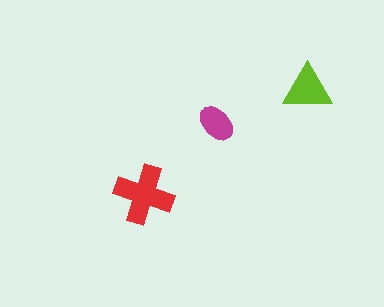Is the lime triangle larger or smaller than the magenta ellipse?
Larger.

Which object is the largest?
The red cross.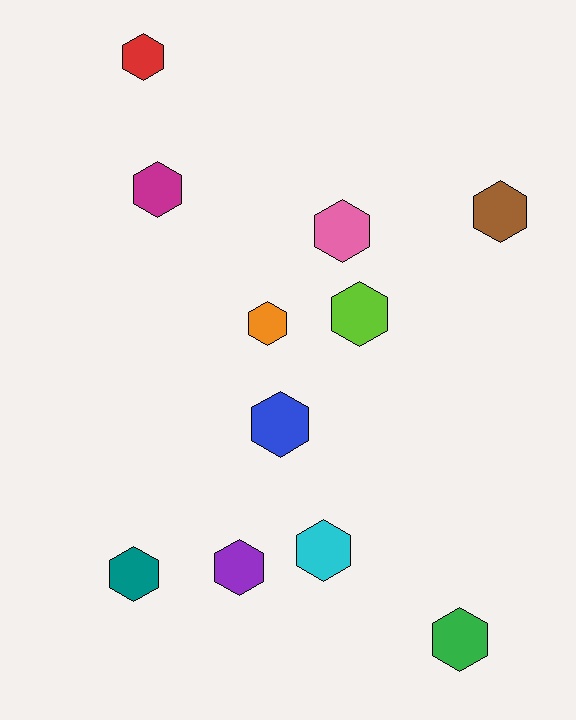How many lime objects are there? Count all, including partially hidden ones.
There is 1 lime object.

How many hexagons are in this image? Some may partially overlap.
There are 11 hexagons.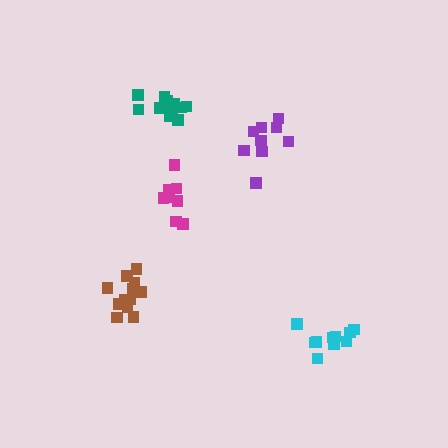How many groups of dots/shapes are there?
There are 5 groups.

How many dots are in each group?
Group 1: 13 dots, Group 2: 10 dots, Group 3: 9 dots, Group 4: 9 dots, Group 5: 13 dots (54 total).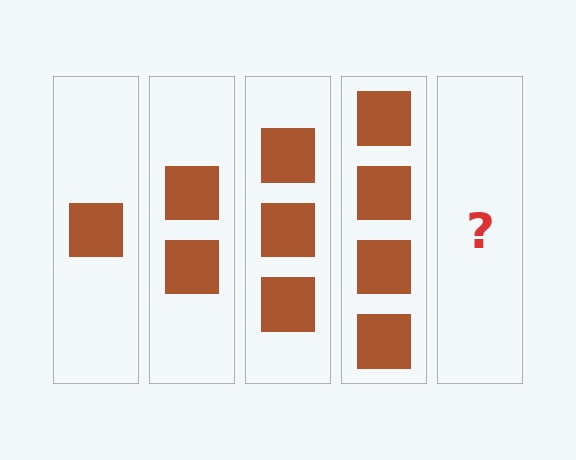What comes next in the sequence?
The next element should be 5 squares.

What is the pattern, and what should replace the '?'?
The pattern is that each step adds one more square. The '?' should be 5 squares.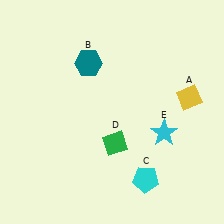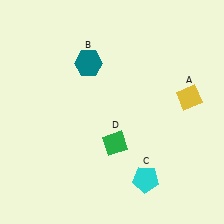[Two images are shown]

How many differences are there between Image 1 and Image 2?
There is 1 difference between the two images.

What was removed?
The cyan star (E) was removed in Image 2.